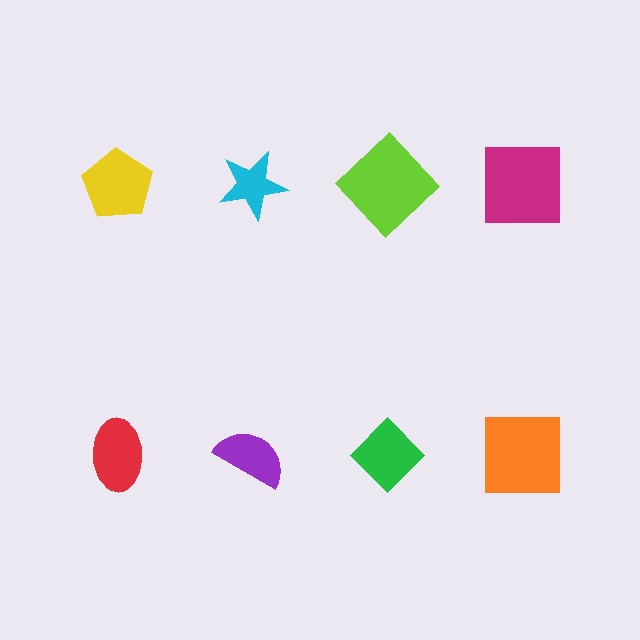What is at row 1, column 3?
A lime diamond.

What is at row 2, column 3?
A green diamond.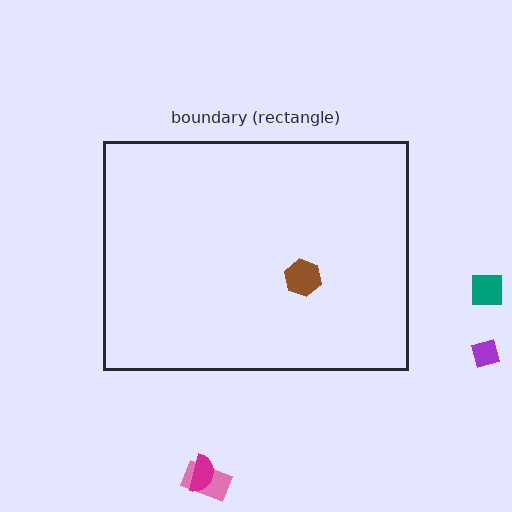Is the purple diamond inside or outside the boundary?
Outside.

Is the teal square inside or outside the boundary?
Outside.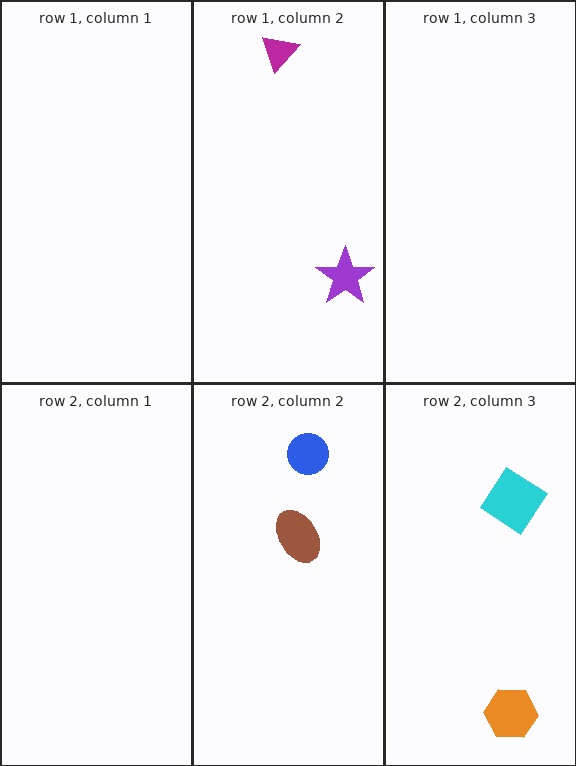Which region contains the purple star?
The row 1, column 2 region.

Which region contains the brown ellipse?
The row 2, column 2 region.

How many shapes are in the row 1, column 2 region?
2.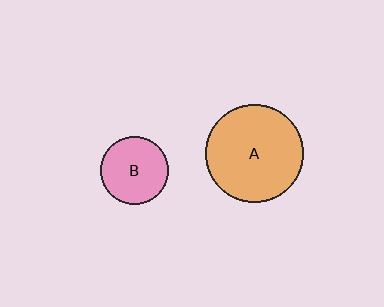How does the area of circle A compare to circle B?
Approximately 2.1 times.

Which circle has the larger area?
Circle A (orange).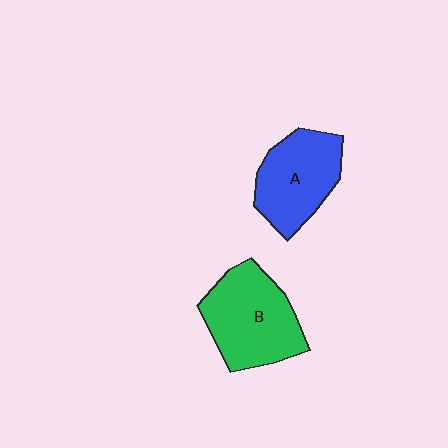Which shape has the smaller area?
Shape A (blue).